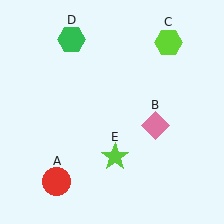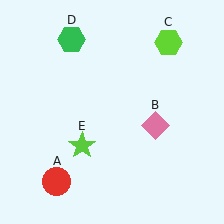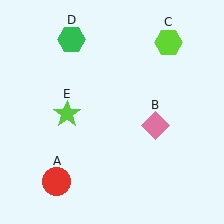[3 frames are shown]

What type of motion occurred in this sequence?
The lime star (object E) rotated clockwise around the center of the scene.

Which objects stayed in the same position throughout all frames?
Red circle (object A) and pink diamond (object B) and lime hexagon (object C) and green hexagon (object D) remained stationary.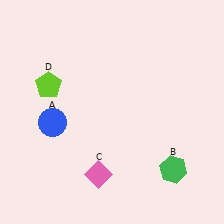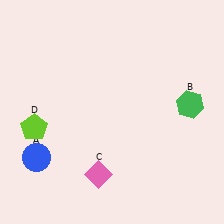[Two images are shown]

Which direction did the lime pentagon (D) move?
The lime pentagon (D) moved down.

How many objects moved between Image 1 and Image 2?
3 objects moved between the two images.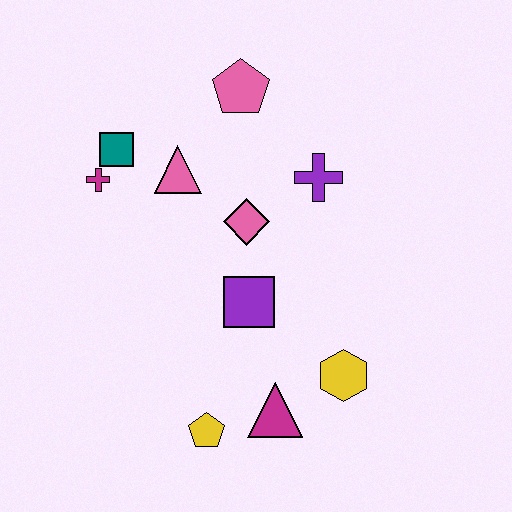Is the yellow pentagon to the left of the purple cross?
Yes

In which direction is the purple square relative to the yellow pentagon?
The purple square is above the yellow pentagon.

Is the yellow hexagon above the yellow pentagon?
Yes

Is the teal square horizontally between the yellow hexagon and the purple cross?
No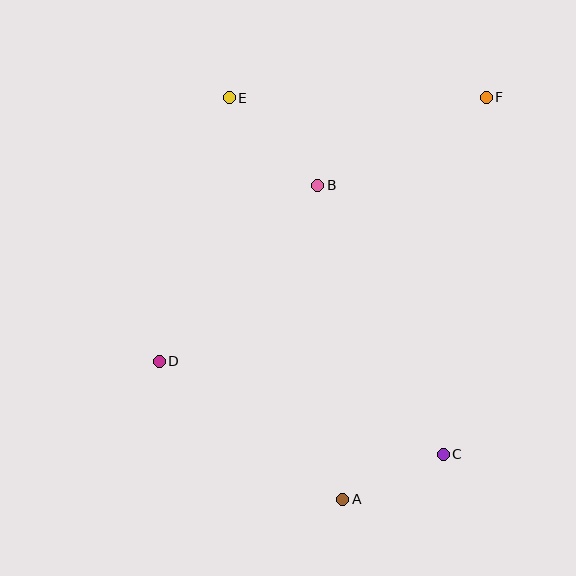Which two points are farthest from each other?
Points A and F are farthest from each other.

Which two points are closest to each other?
Points A and C are closest to each other.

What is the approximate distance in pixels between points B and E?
The distance between B and E is approximately 124 pixels.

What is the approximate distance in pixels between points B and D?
The distance between B and D is approximately 237 pixels.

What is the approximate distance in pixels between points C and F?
The distance between C and F is approximately 360 pixels.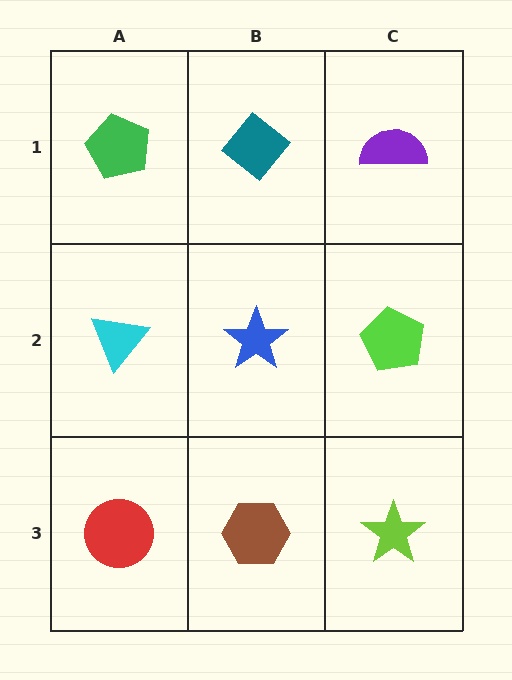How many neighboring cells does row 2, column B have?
4.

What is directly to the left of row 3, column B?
A red circle.